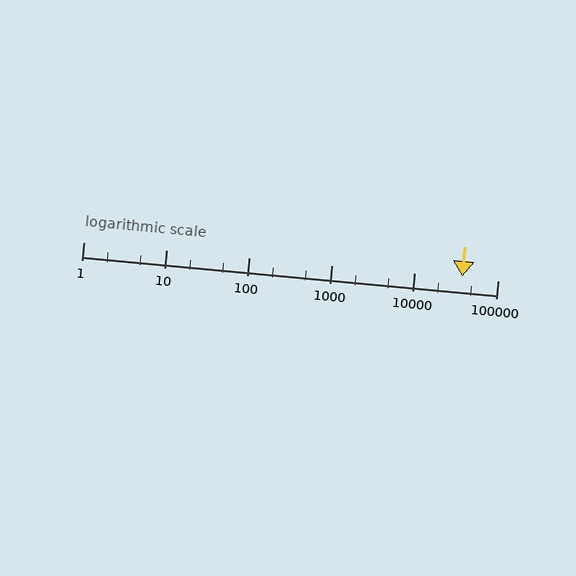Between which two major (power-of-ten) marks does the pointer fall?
The pointer is between 10000 and 100000.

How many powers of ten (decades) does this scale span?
The scale spans 5 decades, from 1 to 100000.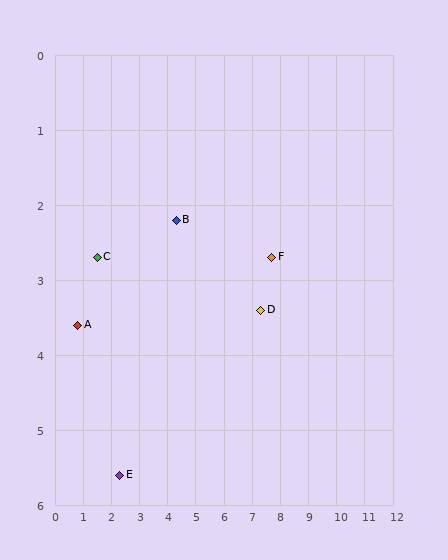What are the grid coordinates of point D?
Point D is at approximately (7.3, 3.4).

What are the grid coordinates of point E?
Point E is at approximately (2.3, 5.6).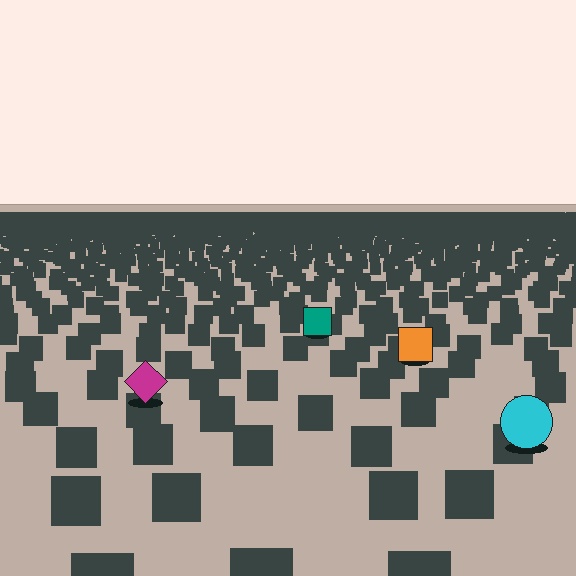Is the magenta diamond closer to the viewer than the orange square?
Yes. The magenta diamond is closer — you can tell from the texture gradient: the ground texture is coarser near it.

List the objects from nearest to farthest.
From nearest to farthest: the cyan circle, the magenta diamond, the orange square, the teal square.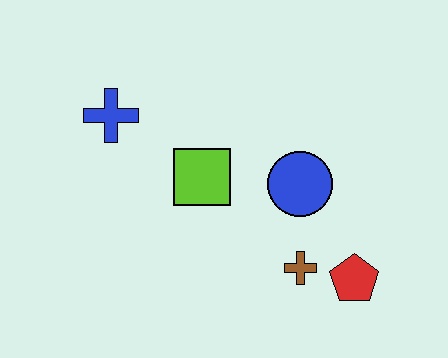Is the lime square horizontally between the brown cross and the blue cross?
Yes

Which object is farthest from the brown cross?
The blue cross is farthest from the brown cross.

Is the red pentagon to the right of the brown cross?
Yes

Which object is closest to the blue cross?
The lime square is closest to the blue cross.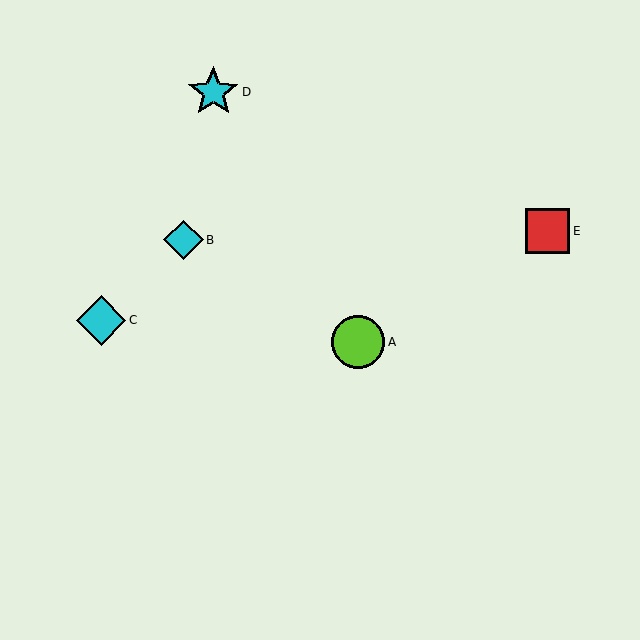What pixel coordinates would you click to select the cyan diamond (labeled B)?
Click at (183, 240) to select the cyan diamond B.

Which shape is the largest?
The lime circle (labeled A) is the largest.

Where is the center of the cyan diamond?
The center of the cyan diamond is at (183, 240).